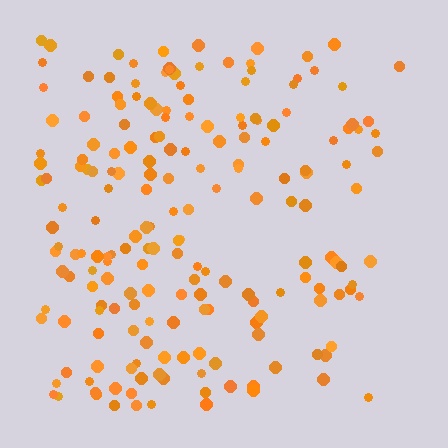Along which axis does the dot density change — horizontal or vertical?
Horizontal.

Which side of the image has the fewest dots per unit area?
The right.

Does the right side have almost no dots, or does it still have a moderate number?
Still a moderate number, just noticeably fewer than the left.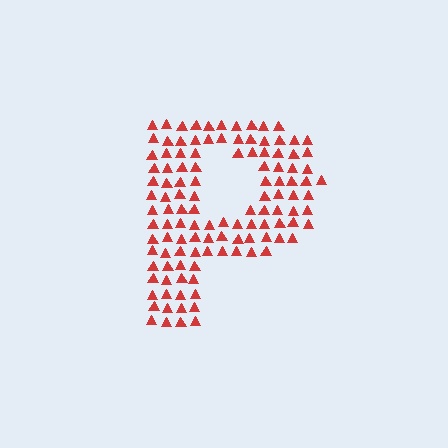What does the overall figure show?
The overall figure shows the letter P.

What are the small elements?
The small elements are triangles.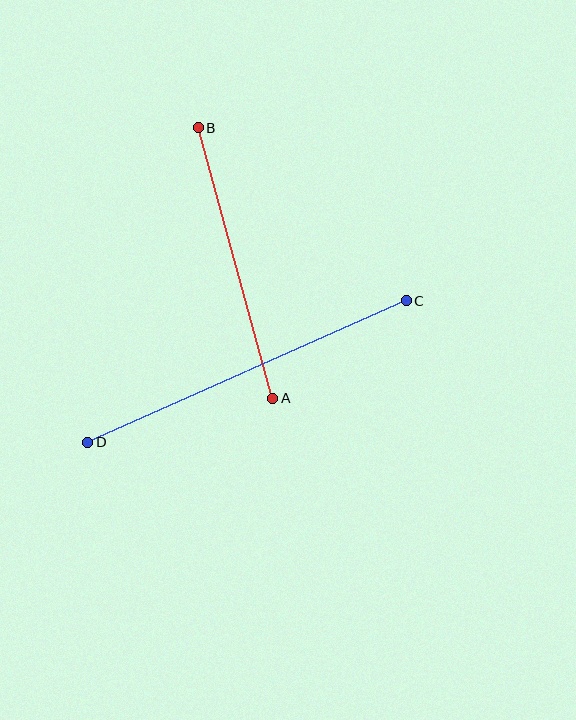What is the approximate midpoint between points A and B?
The midpoint is at approximately (236, 263) pixels.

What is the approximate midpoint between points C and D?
The midpoint is at approximately (247, 372) pixels.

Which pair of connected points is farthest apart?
Points C and D are farthest apart.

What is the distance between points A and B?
The distance is approximately 281 pixels.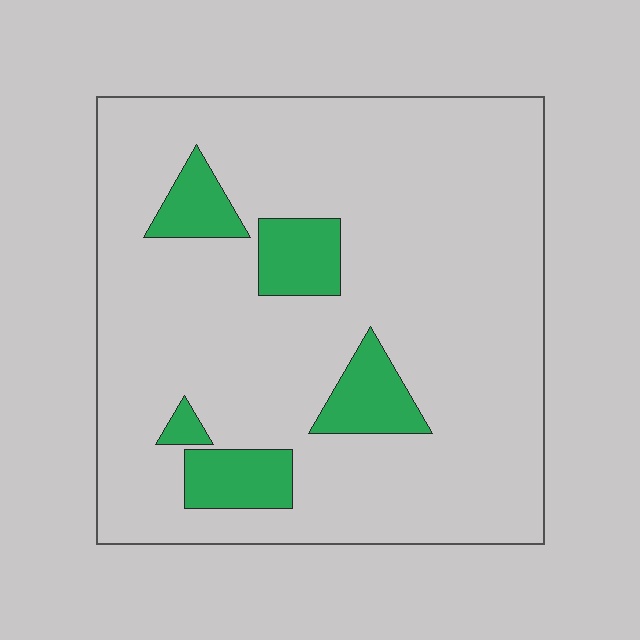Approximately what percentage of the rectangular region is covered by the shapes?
Approximately 15%.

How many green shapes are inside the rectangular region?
5.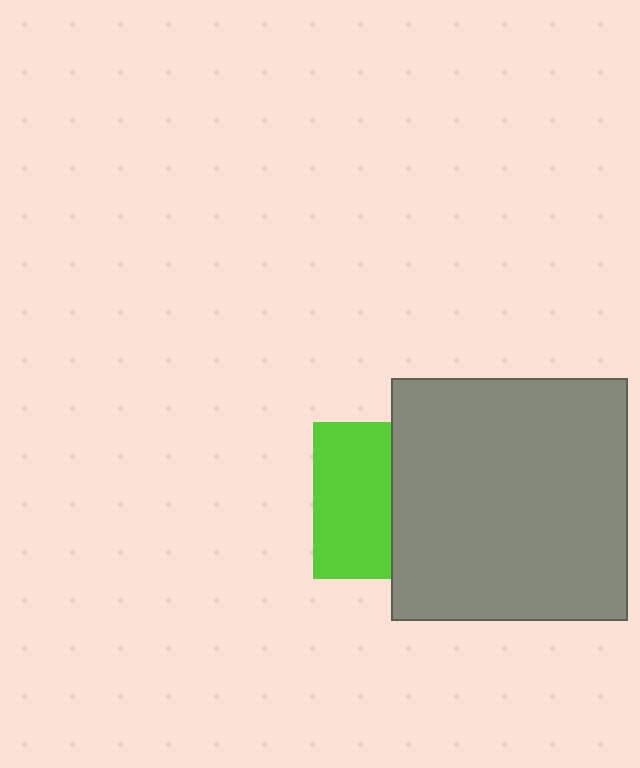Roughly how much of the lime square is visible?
About half of it is visible (roughly 50%).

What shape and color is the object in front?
The object in front is a gray rectangle.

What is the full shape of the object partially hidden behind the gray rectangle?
The partially hidden object is a lime square.